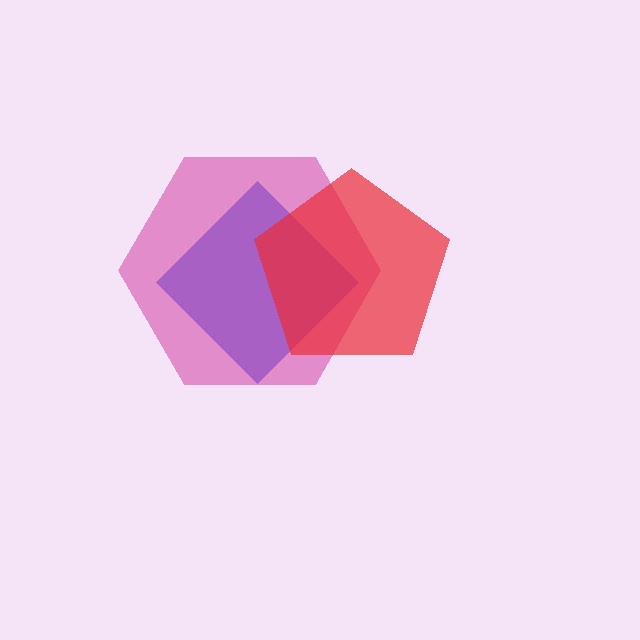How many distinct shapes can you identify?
There are 3 distinct shapes: a blue diamond, a magenta hexagon, a red pentagon.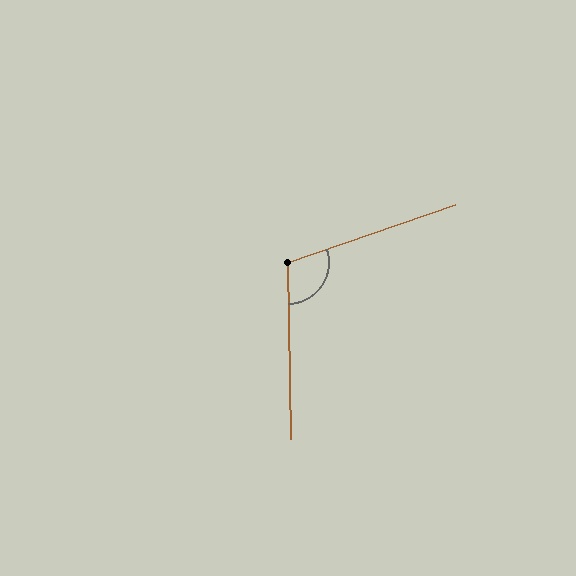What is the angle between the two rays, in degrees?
Approximately 108 degrees.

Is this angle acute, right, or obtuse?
It is obtuse.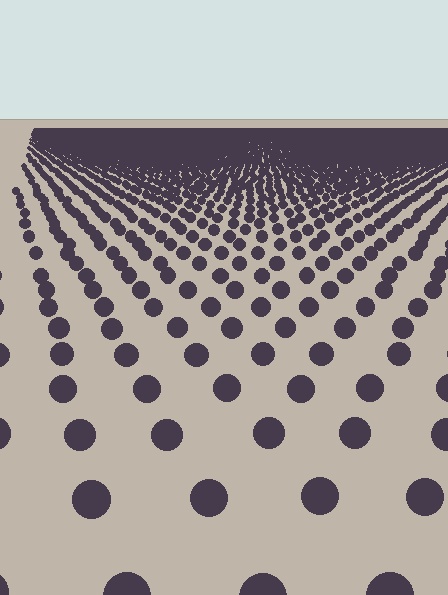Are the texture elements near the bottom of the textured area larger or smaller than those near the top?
Larger. Near the bottom, elements are closer to the viewer and appear at a bigger on-screen size.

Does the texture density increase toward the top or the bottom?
Density increases toward the top.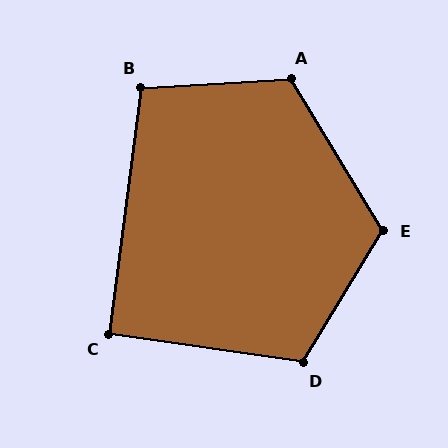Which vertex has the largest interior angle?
A, at approximately 118 degrees.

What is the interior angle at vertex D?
Approximately 113 degrees (obtuse).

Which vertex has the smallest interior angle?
C, at approximately 91 degrees.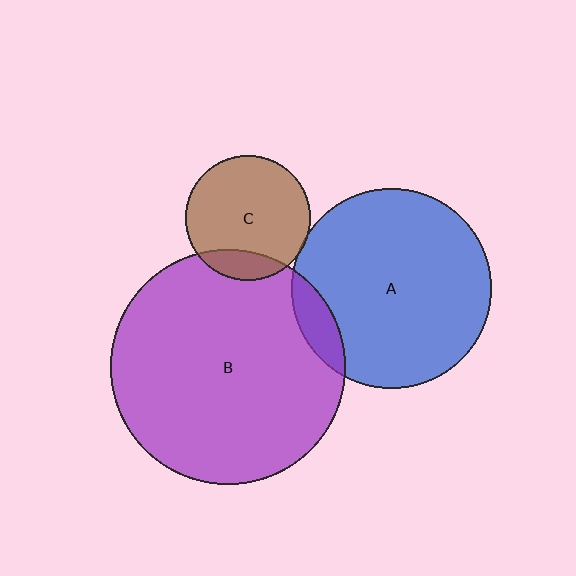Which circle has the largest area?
Circle B (purple).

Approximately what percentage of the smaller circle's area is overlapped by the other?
Approximately 5%.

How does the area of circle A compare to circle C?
Approximately 2.6 times.